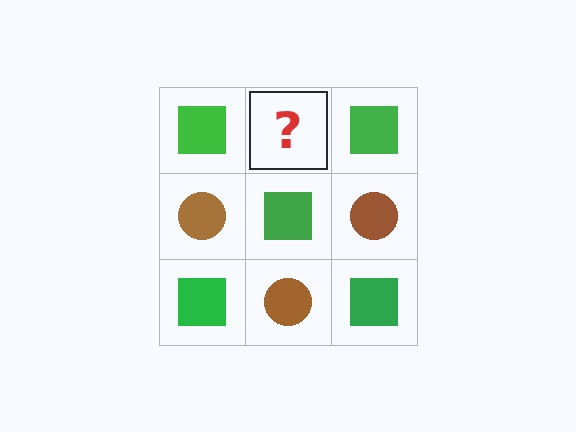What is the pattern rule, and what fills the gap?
The rule is that it alternates green square and brown circle in a checkerboard pattern. The gap should be filled with a brown circle.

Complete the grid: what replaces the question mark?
The question mark should be replaced with a brown circle.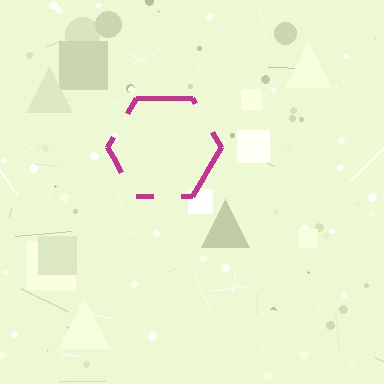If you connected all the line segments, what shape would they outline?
They would outline a hexagon.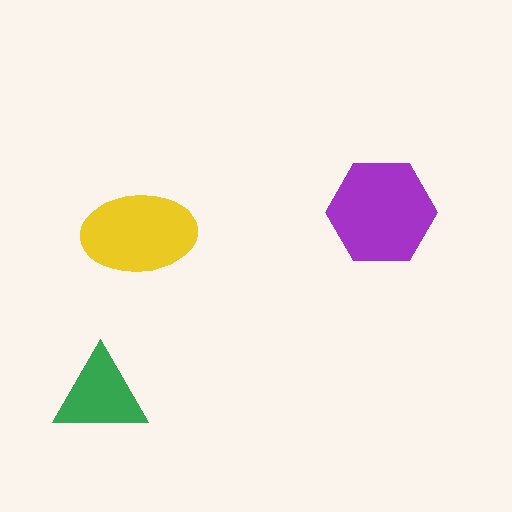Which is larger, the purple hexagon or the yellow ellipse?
The purple hexagon.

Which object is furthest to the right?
The purple hexagon is rightmost.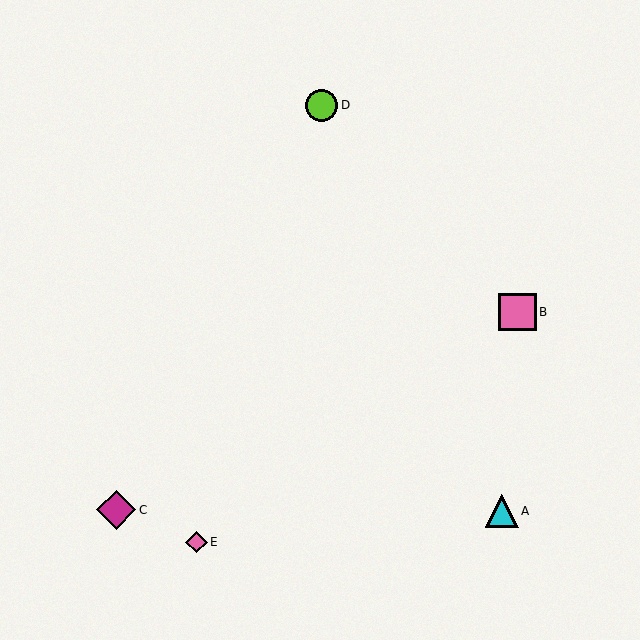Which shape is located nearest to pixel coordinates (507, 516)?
The cyan triangle (labeled A) at (502, 511) is nearest to that location.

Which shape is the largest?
The magenta diamond (labeled C) is the largest.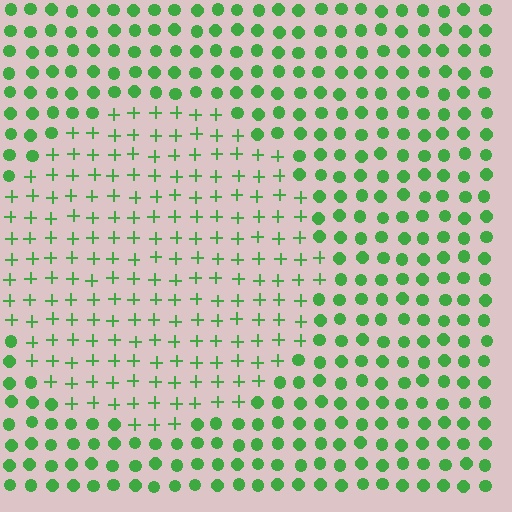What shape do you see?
I see a circle.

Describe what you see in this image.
The image is filled with small green elements arranged in a uniform grid. A circle-shaped region contains plus signs, while the surrounding area contains circles. The boundary is defined purely by the change in element shape.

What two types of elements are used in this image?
The image uses plus signs inside the circle region and circles outside it.